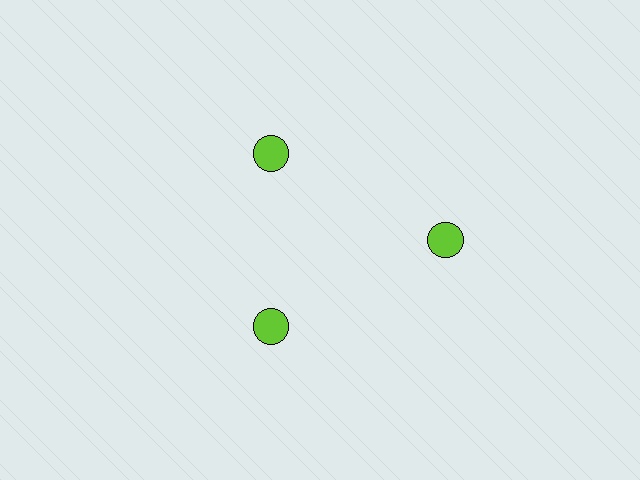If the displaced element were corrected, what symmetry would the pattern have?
It would have 3-fold rotational symmetry — the pattern would map onto itself every 120 degrees.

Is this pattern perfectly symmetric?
No. The 3 lime circles are arranged in a ring, but one element near the 3 o'clock position is pushed outward from the center, breaking the 3-fold rotational symmetry.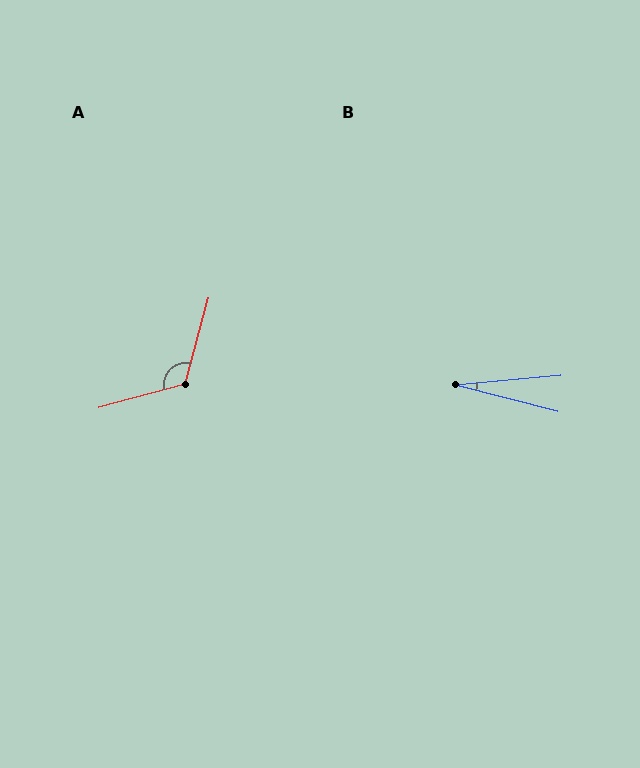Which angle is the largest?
A, at approximately 121 degrees.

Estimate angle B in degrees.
Approximately 20 degrees.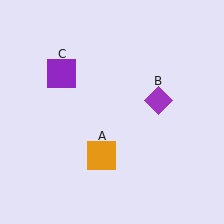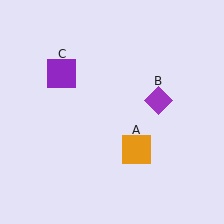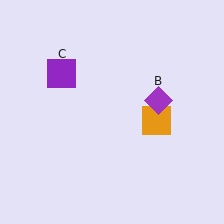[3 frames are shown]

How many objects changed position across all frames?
1 object changed position: orange square (object A).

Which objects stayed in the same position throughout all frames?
Purple diamond (object B) and purple square (object C) remained stationary.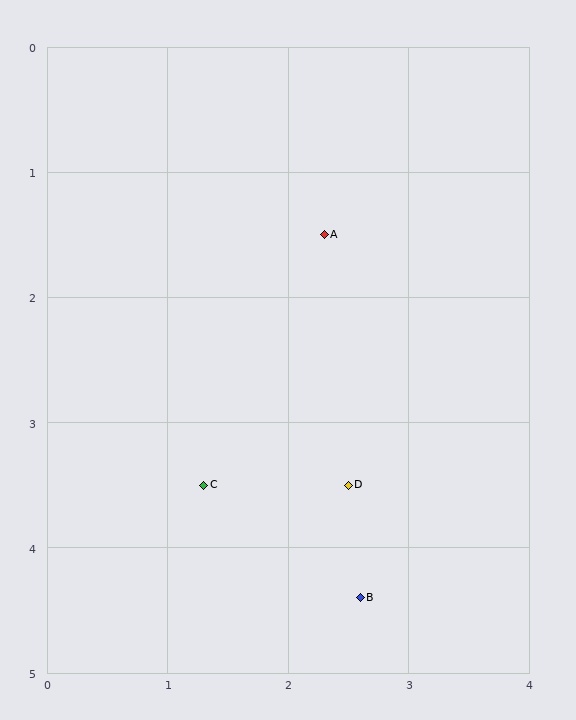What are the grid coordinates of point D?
Point D is at approximately (2.5, 3.5).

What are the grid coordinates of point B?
Point B is at approximately (2.6, 4.4).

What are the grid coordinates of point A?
Point A is at approximately (2.3, 1.5).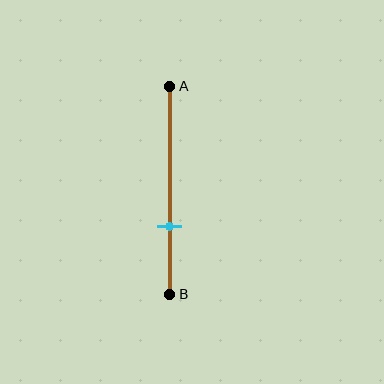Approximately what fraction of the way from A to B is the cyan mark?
The cyan mark is approximately 65% of the way from A to B.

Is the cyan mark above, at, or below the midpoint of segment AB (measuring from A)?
The cyan mark is below the midpoint of segment AB.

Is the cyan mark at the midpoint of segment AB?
No, the mark is at about 65% from A, not at the 50% midpoint.